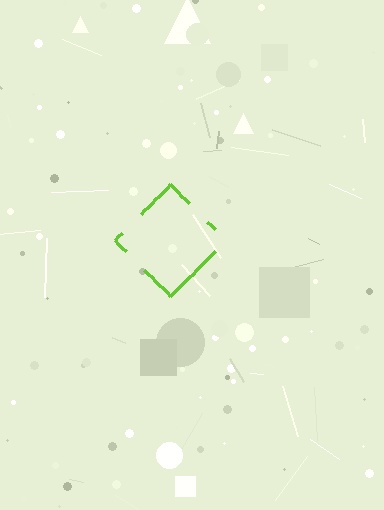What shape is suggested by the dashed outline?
The dashed outline suggests a diamond.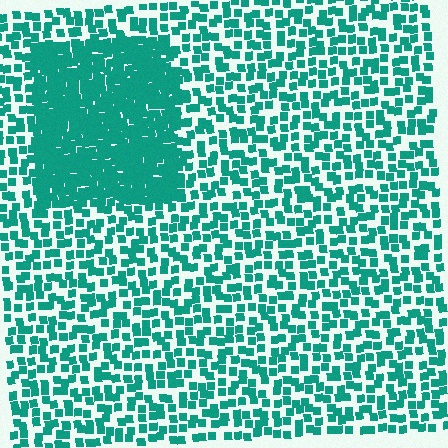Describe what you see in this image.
The image contains small teal elements arranged at two different densities. A rectangle-shaped region is visible where the elements are more densely packed than the surrounding area.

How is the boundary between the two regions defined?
The boundary is defined by a change in element density (approximately 2.5x ratio). All elements are the same color, size, and shape.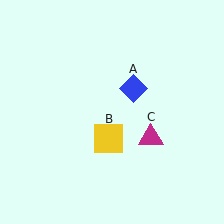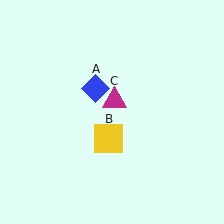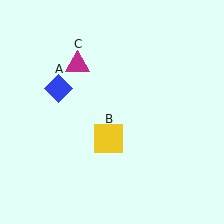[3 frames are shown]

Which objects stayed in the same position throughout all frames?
Yellow square (object B) remained stationary.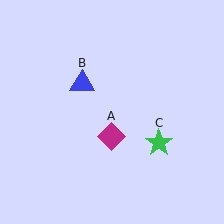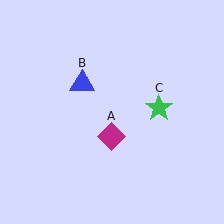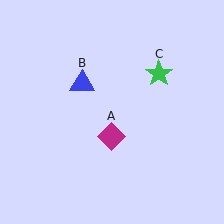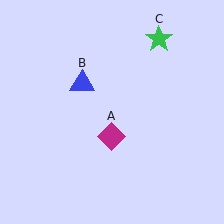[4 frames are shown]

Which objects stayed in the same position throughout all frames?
Magenta diamond (object A) and blue triangle (object B) remained stationary.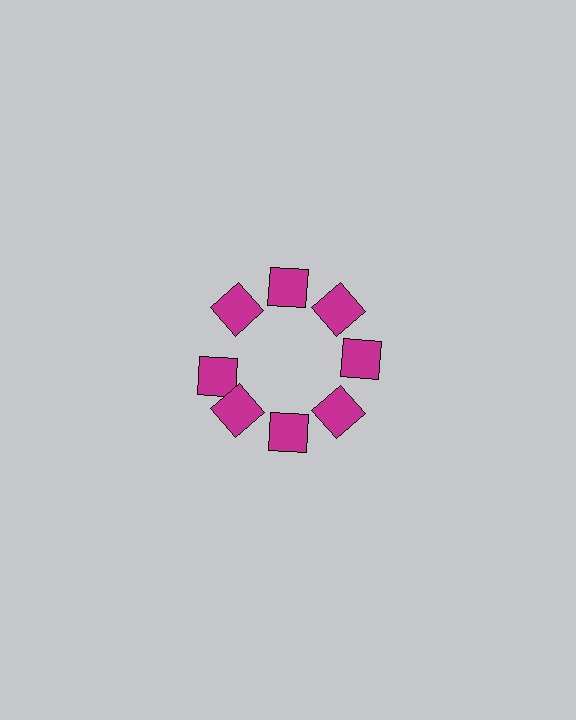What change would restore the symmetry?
The symmetry would be restored by rotating it back into even spacing with its neighbors so that all 8 squares sit at equal angles and equal distance from the center.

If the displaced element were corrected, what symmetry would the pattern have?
It would have 8-fold rotational symmetry — the pattern would map onto itself every 45 degrees.